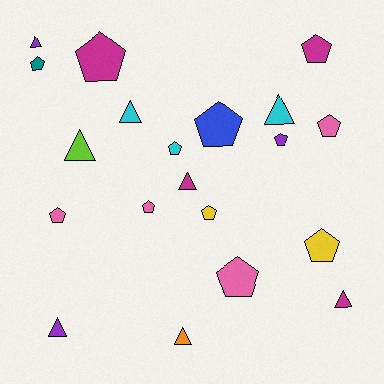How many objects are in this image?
There are 20 objects.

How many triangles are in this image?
There are 8 triangles.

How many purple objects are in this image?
There are 3 purple objects.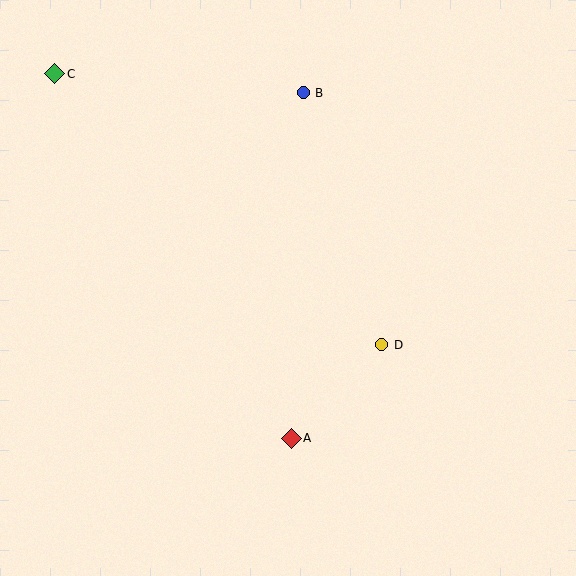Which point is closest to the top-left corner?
Point C is closest to the top-left corner.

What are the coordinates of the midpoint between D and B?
The midpoint between D and B is at (343, 219).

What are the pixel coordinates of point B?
Point B is at (303, 93).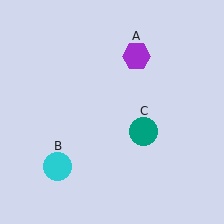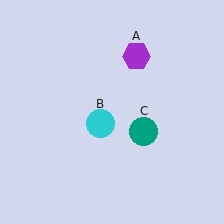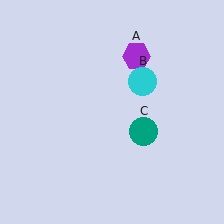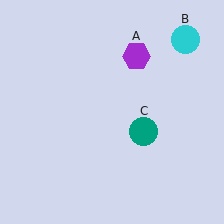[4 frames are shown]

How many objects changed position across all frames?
1 object changed position: cyan circle (object B).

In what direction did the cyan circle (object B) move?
The cyan circle (object B) moved up and to the right.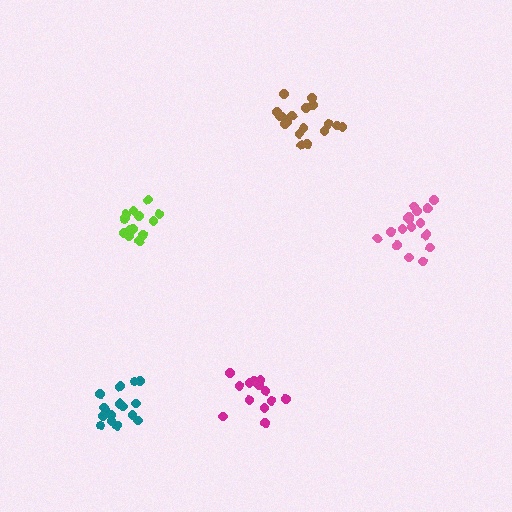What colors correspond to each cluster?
The clusters are colored: lime, pink, magenta, brown, teal.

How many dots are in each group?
Group 1: 15 dots, Group 2: 18 dots, Group 3: 13 dots, Group 4: 18 dots, Group 5: 16 dots (80 total).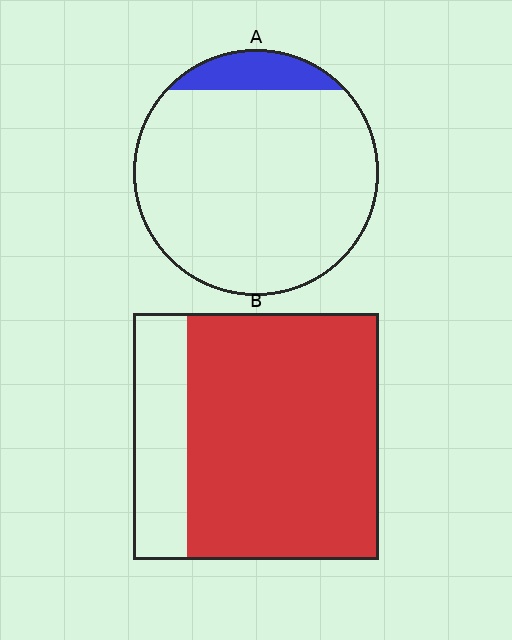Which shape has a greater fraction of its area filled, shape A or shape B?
Shape B.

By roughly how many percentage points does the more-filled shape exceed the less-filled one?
By roughly 65 percentage points (B over A).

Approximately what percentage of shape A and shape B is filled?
A is approximately 10% and B is approximately 80%.